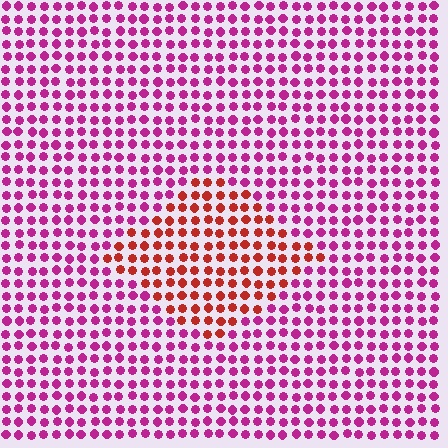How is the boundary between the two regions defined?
The boundary is defined purely by a slight shift in hue (about 45 degrees). Spacing, size, and orientation are identical on both sides.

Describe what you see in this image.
The image is filled with small magenta elements in a uniform arrangement. A diamond-shaped region is visible where the elements are tinted to a slightly different hue, forming a subtle color boundary.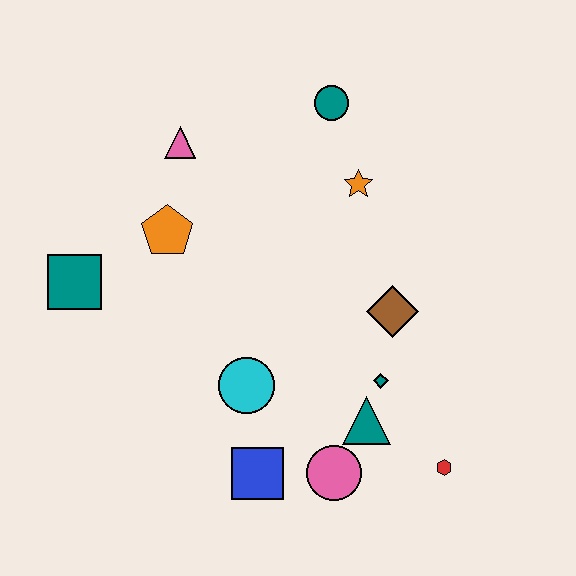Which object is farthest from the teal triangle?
The pink triangle is farthest from the teal triangle.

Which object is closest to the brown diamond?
The teal diamond is closest to the brown diamond.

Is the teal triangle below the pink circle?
No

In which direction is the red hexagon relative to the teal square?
The red hexagon is to the right of the teal square.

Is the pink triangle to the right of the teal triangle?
No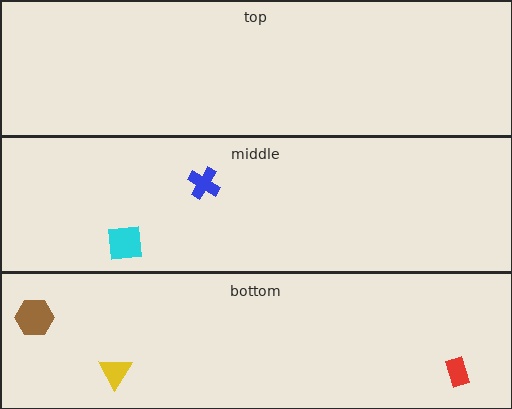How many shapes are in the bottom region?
3.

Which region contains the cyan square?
The middle region.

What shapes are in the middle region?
The blue cross, the cyan square.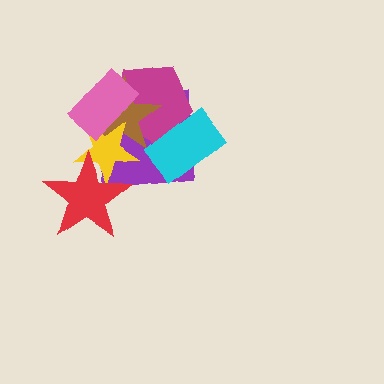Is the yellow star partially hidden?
Yes, it is partially covered by another shape.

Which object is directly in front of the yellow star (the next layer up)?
The pink rectangle is directly in front of the yellow star.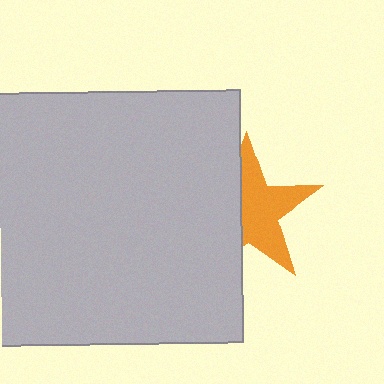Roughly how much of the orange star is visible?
About half of it is visible (roughly 58%).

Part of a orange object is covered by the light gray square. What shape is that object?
It is a star.